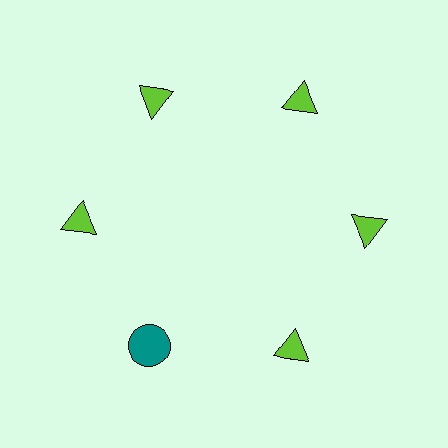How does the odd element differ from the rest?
It differs in both color (teal instead of lime) and shape (circle instead of triangle).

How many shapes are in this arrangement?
There are 6 shapes arranged in a ring pattern.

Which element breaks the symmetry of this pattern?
The teal circle at roughly the 7 o'clock position breaks the symmetry. All other shapes are lime triangles.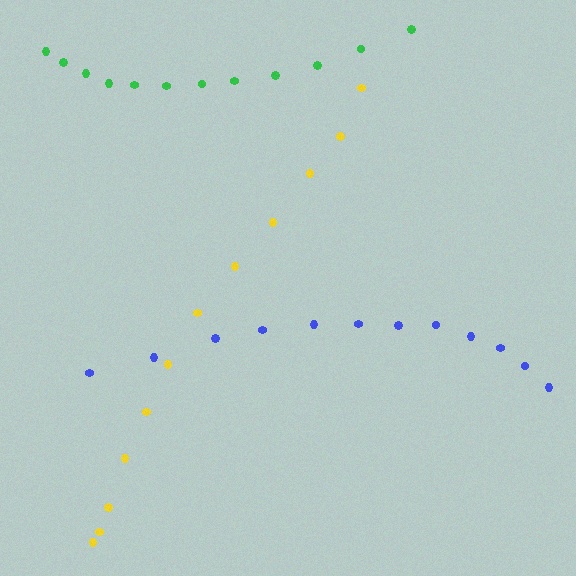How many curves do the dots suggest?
There are 3 distinct paths.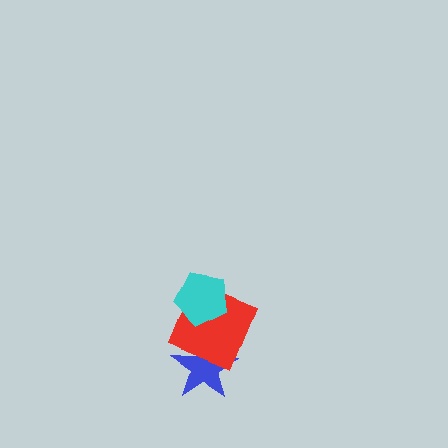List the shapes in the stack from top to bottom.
From top to bottom: the cyan pentagon, the red square, the blue star.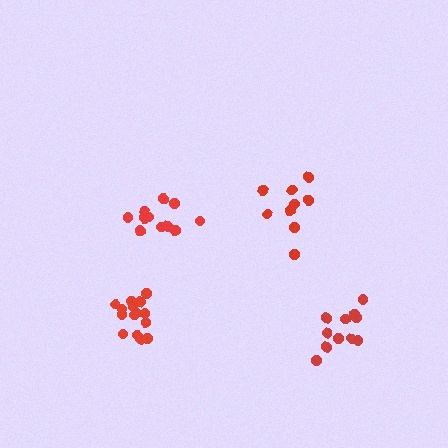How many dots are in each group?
Group 1: 9 dots, Group 2: 11 dots, Group 3: 11 dots, Group 4: 15 dots (46 total).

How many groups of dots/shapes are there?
There are 4 groups.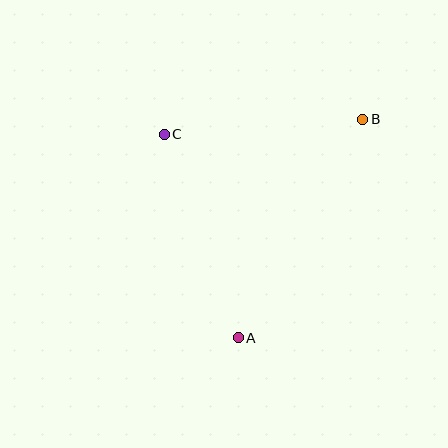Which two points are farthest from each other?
Points A and B are farthest from each other.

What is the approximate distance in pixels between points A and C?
The distance between A and C is approximately 217 pixels.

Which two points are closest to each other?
Points B and C are closest to each other.